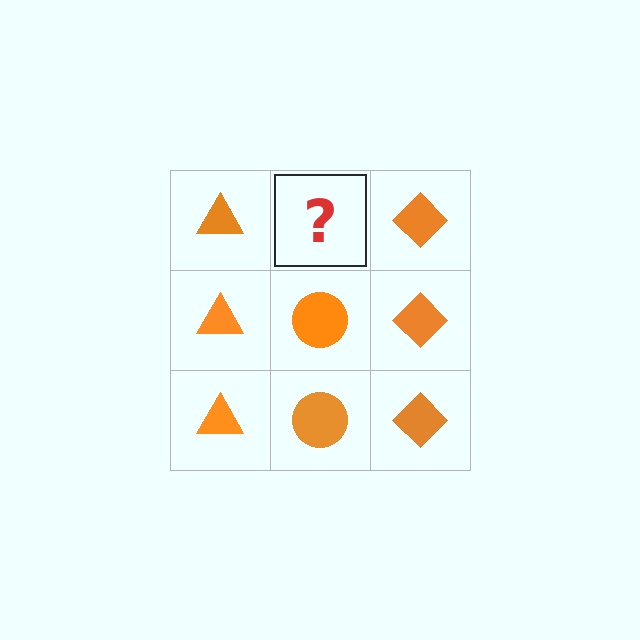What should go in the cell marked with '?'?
The missing cell should contain an orange circle.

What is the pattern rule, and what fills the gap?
The rule is that each column has a consistent shape. The gap should be filled with an orange circle.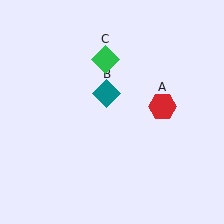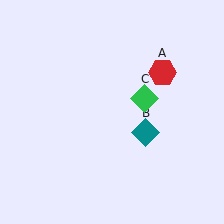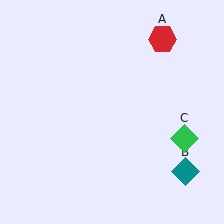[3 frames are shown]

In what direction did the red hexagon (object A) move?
The red hexagon (object A) moved up.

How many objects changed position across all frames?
3 objects changed position: red hexagon (object A), teal diamond (object B), green diamond (object C).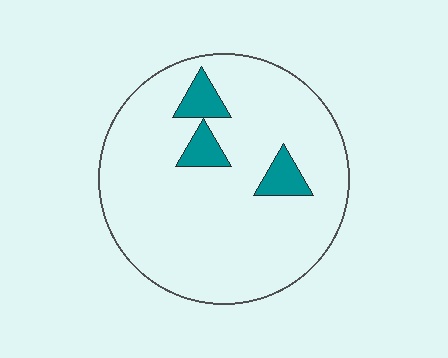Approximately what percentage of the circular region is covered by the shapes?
Approximately 10%.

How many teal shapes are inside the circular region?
3.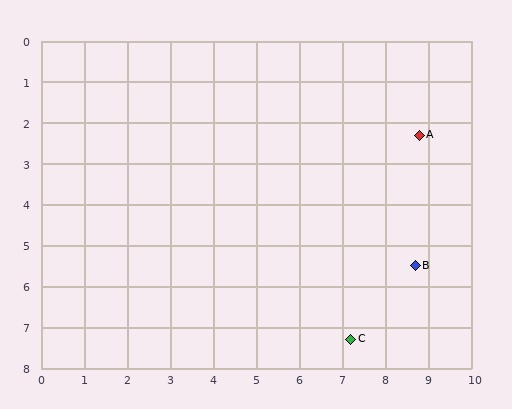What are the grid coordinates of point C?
Point C is at approximately (7.2, 7.3).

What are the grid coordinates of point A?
Point A is at approximately (8.8, 2.3).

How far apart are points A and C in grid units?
Points A and C are about 5.2 grid units apart.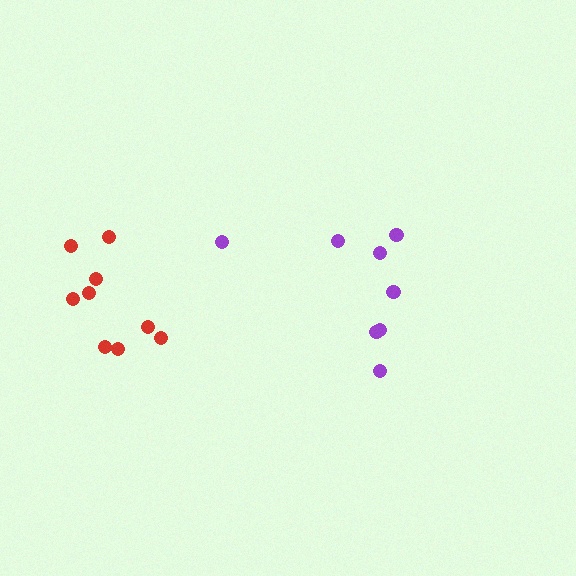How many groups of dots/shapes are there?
There are 2 groups.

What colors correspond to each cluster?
The clusters are colored: red, purple.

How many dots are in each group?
Group 1: 9 dots, Group 2: 8 dots (17 total).